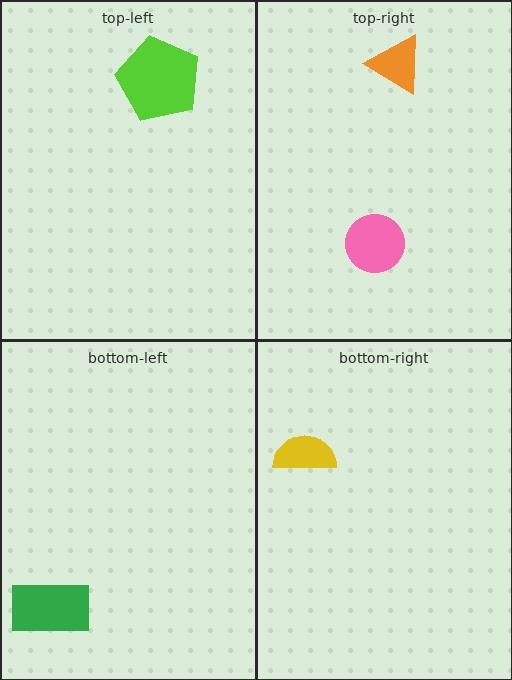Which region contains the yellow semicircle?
The bottom-right region.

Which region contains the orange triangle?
The top-right region.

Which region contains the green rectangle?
The bottom-left region.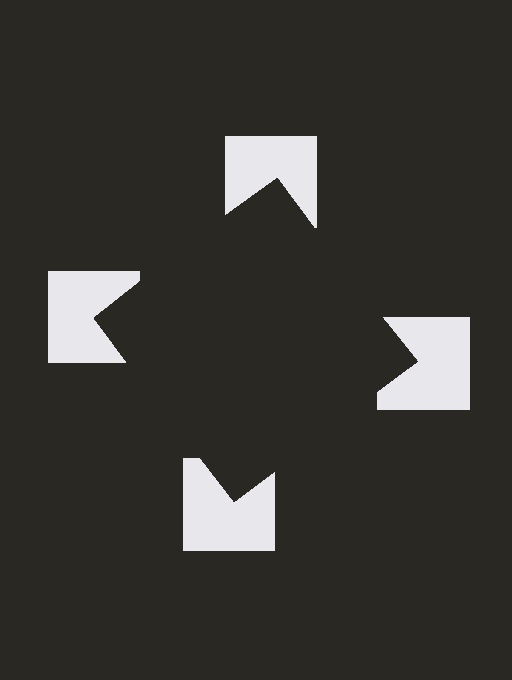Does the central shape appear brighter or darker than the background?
It typically appears slightly darker than the background, even though no actual brightness change is drawn.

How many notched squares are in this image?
There are 4 — one at each vertex of the illusory square.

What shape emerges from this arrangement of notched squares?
An illusory square — its edges are inferred from the aligned wedge cuts in the notched squares, not physically drawn.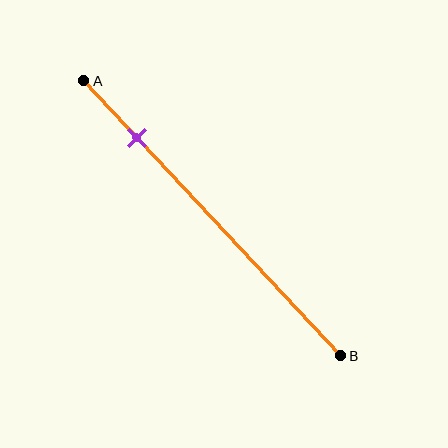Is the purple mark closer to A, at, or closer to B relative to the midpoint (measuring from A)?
The purple mark is closer to point A than the midpoint of segment AB.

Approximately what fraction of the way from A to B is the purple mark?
The purple mark is approximately 20% of the way from A to B.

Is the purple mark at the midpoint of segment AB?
No, the mark is at about 20% from A, not at the 50% midpoint.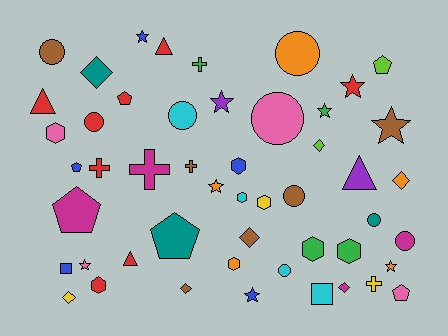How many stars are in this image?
There are 9 stars.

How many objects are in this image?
There are 50 objects.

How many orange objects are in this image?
There are 5 orange objects.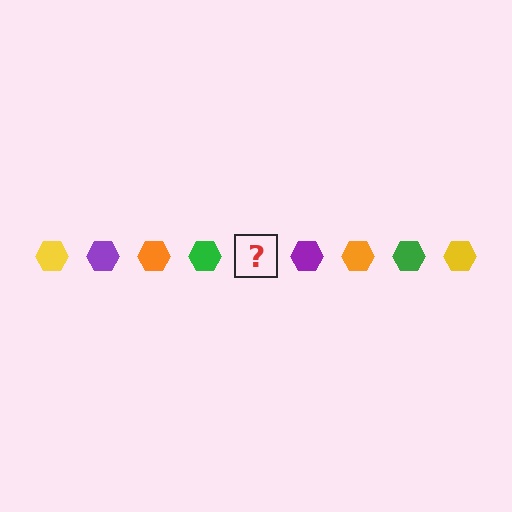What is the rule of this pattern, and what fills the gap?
The rule is that the pattern cycles through yellow, purple, orange, green hexagons. The gap should be filled with a yellow hexagon.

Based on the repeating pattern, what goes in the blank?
The blank should be a yellow hexagon.